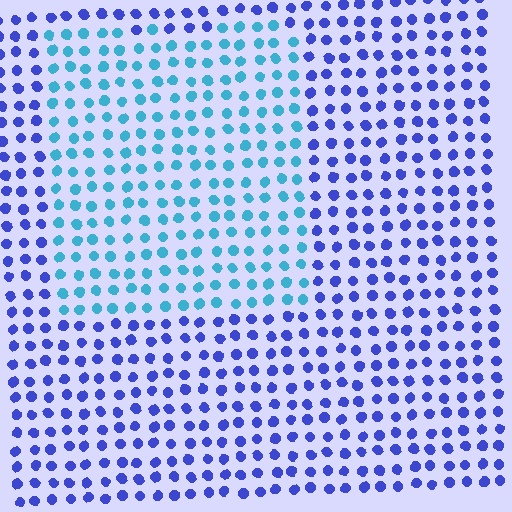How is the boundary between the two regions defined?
The boundary is defined purely by a slight shift in hue (about 43 degrees). Spacing, size, and orientation are identical on both sides.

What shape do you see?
I see a rectangle.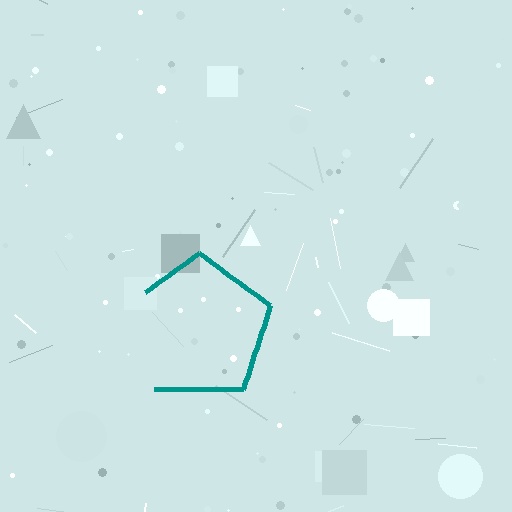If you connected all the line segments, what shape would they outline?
They would outline a pentagon.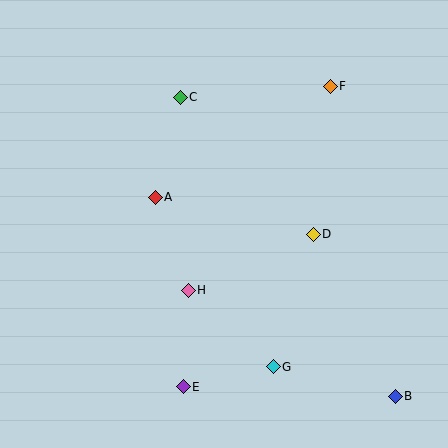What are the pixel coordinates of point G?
Point G is at (273, 367).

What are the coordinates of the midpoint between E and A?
The midpoint between E and A is at (169, 292).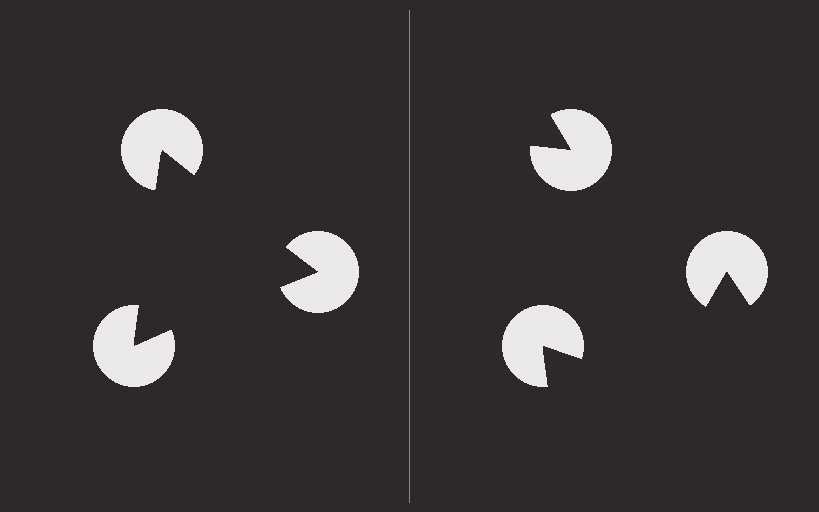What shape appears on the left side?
An illusory triangle.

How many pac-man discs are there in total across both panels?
6 — 3 on each side.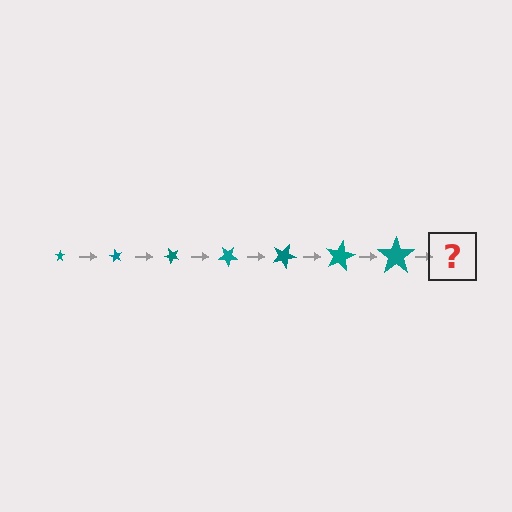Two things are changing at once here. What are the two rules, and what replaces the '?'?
The two rules are that the star grows larger each step and it rotates 60 degrees each step. The '?' should be a star, larger than the previous one and rotated 420 degrees from the start.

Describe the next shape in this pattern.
It should be a star, larger than the previous one and rotated 420 degrees from the start.